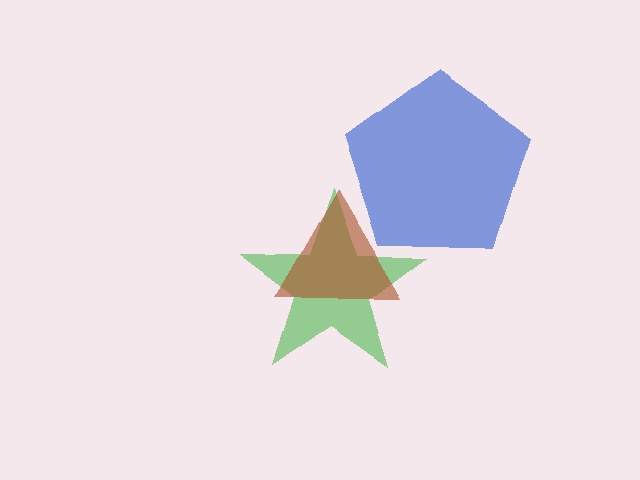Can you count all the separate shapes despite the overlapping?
Yes, there are 3 separate shapes.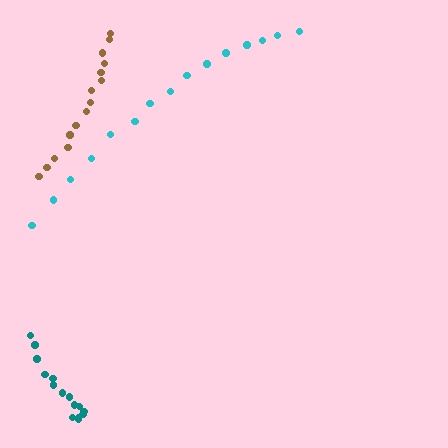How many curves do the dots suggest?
There are 3 distinct paths.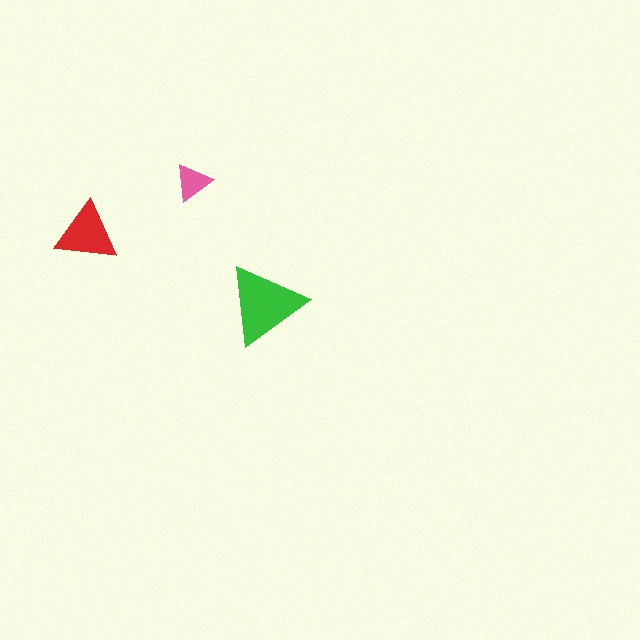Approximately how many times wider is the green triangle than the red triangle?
About 1.5 times wider.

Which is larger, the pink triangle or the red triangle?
The red one.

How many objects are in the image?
There are 3 objects in the image.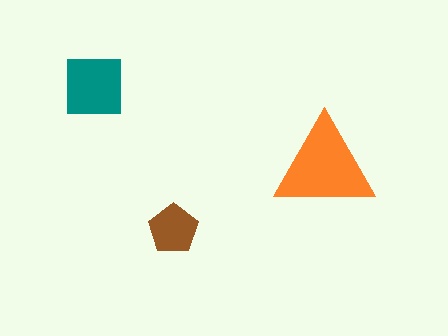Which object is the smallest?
The brown pentagon.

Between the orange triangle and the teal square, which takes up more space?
The orange triangle.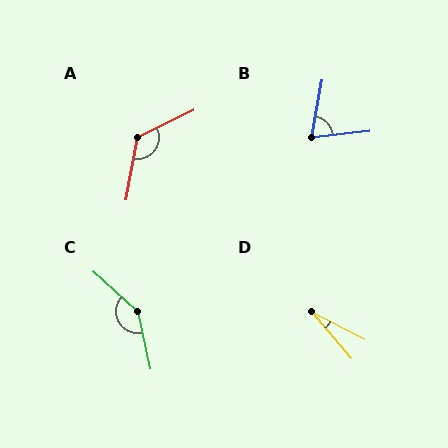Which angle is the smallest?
D, at approximately 22 degrees.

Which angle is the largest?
C, at approximately 145 degrees.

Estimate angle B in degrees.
Approximately 74 degrees.